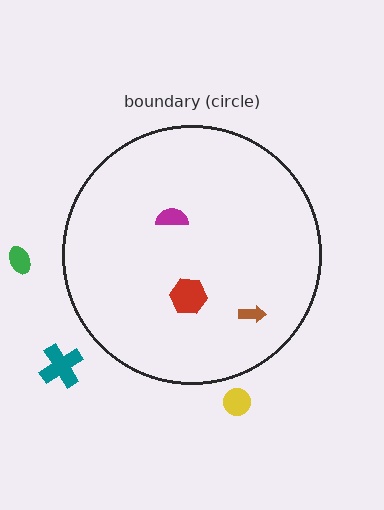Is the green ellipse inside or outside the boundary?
Outside.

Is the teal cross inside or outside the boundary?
Outside.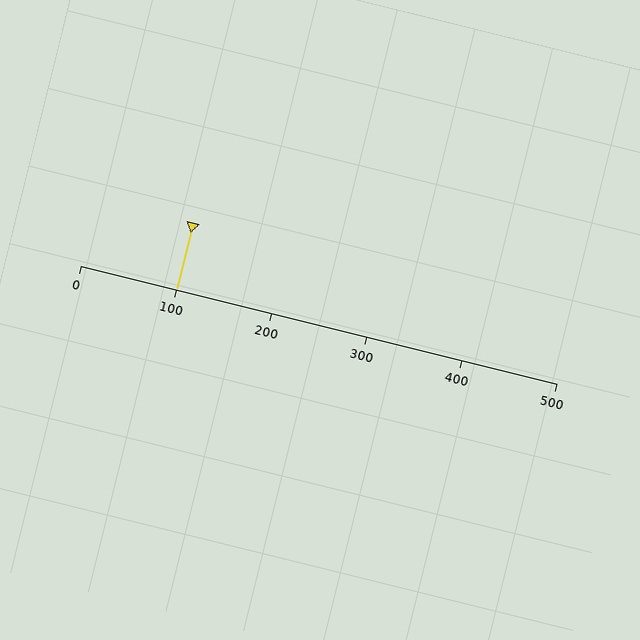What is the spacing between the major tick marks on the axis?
The major ticks are spaced 100 apart.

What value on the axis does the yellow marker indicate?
The marker indicates approximately 100.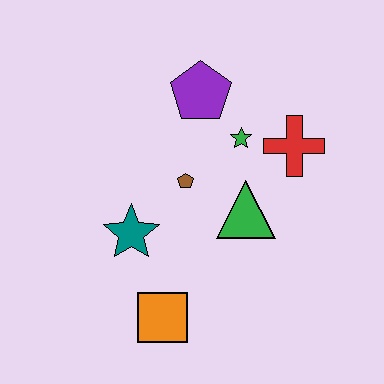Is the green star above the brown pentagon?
Yes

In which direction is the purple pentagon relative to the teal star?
The purple pentagon is above the teal star.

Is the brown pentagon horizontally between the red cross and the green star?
No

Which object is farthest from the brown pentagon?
The orange square is farthest from the brown pentagon.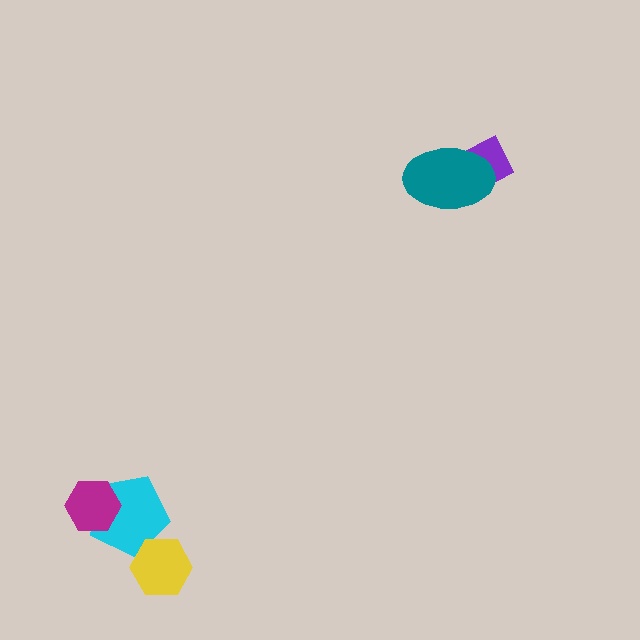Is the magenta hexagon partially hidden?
No, no other shape covers it.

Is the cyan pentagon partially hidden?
Yes, it is partially covered by another shape.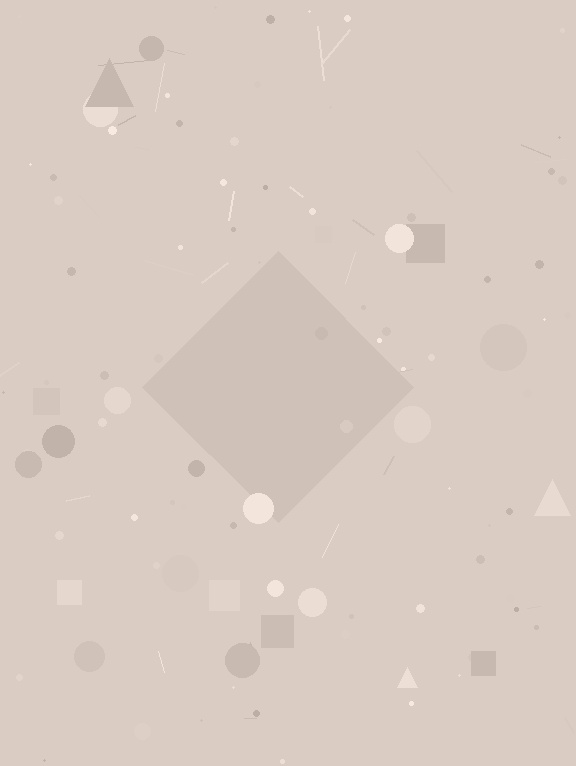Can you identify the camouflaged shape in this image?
The camouflaged shape is a diamond.